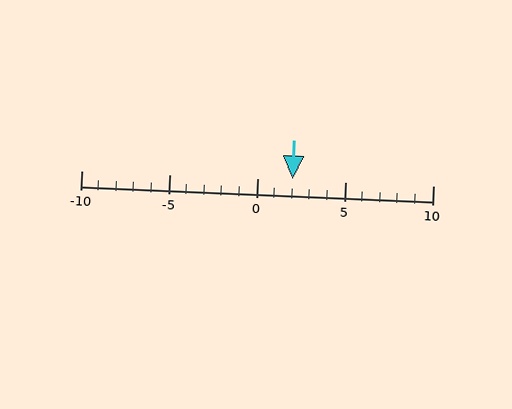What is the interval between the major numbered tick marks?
The major tick marks are spaced 5 units apart.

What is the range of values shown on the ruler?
The ruler shows values from -10 to 10.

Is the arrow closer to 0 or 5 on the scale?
The arrow is closer to 0.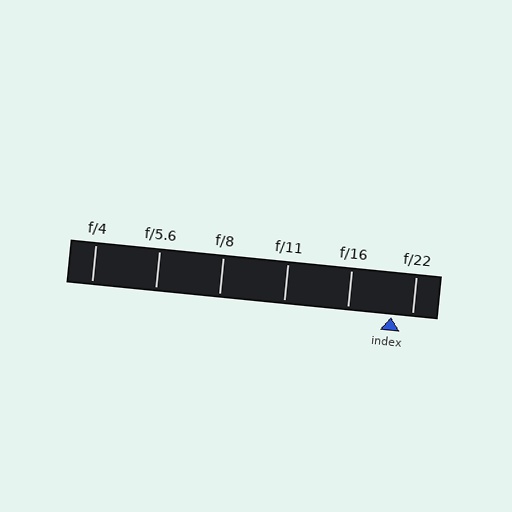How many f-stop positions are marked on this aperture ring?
There are 6 f-stop positions marked.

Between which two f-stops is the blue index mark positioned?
The index mark is between f/16 and f/22.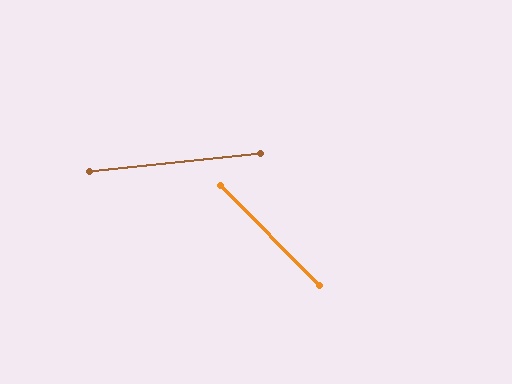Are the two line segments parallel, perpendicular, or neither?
Neither parallel nor perpendicular — they differ by about 51°.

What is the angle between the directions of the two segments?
Approximately 51 degrees.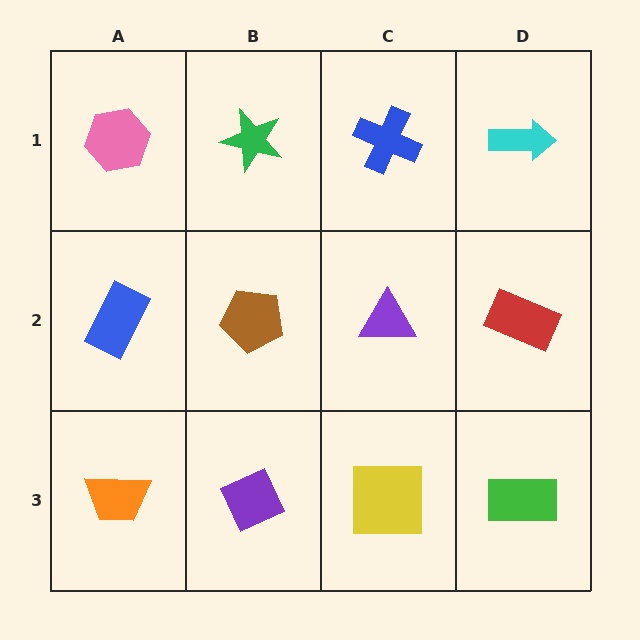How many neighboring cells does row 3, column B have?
3.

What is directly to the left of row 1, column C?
A green star.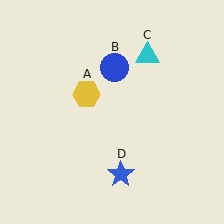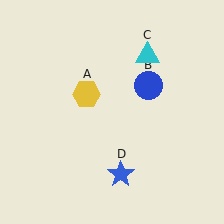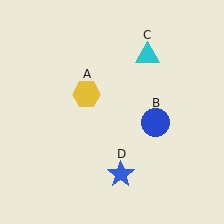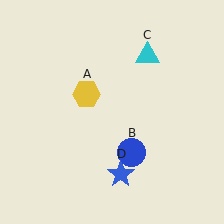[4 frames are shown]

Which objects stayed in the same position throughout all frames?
Yellow hexagon (object A) and cyan triangle (object C) and blue star (object D) remained stationary.